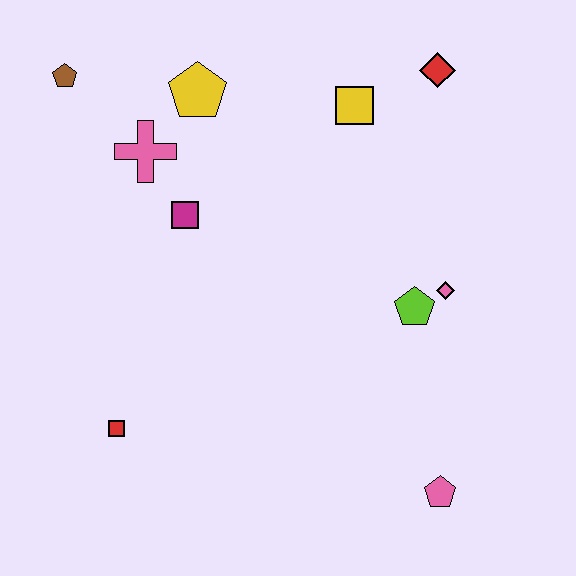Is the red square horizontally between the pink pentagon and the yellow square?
No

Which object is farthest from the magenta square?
The pink pentagon is farthest from the magenta square.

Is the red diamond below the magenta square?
No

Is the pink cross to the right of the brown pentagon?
Yes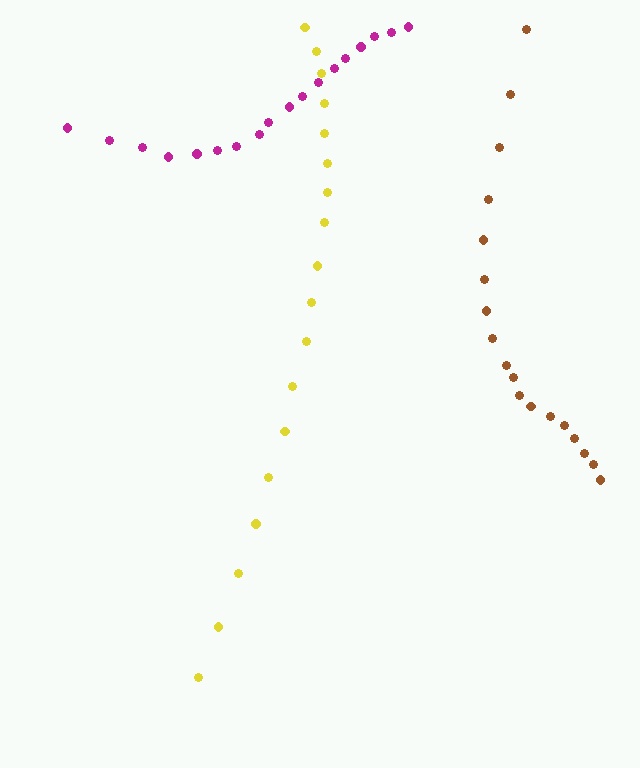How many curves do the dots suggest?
There are 3 distinct paths.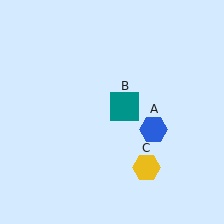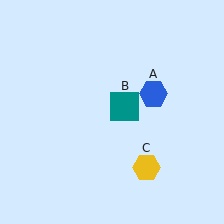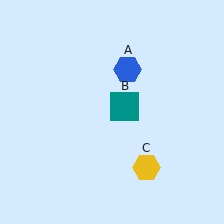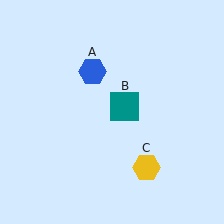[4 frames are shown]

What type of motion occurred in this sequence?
The blue hexagon (object A) rotated counterclockwise around the center of the scene.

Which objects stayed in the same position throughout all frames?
Teal square (object B) and yellow hexagon (object C) remained stationary.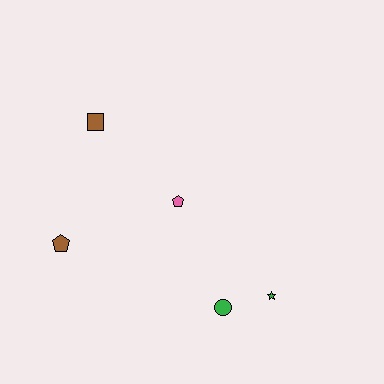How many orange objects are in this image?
There are no orange objects.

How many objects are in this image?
There are 5 objects.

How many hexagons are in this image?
There are no hexagons.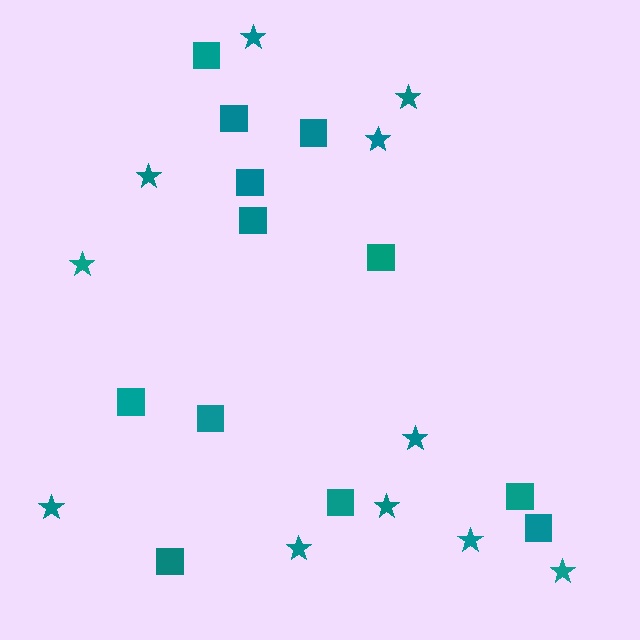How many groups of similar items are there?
There are 2 groups: one group of stars (11) and one group of squares (12).